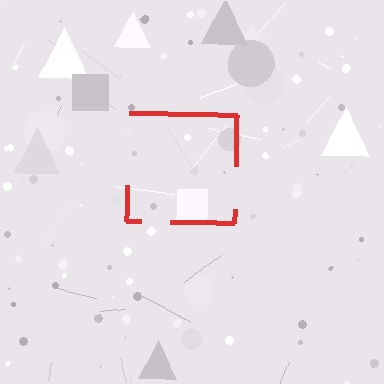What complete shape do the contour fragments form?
The contour fragments form a square.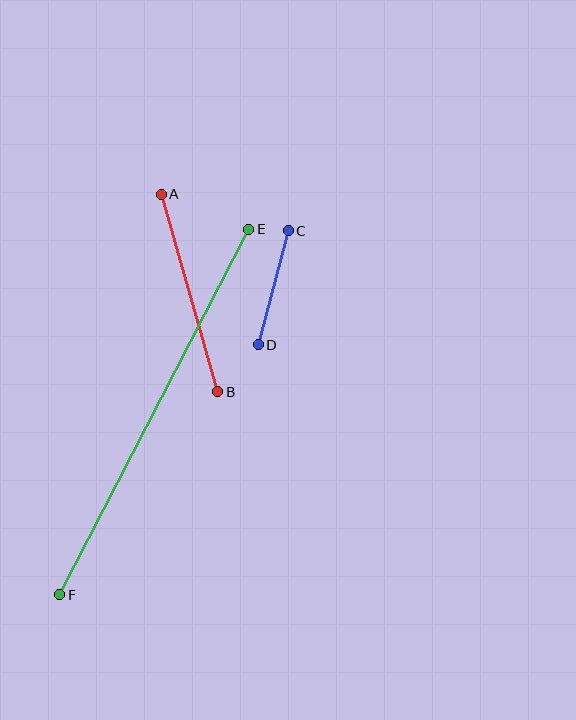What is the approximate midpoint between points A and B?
The midpoint is at approximately (190, 293) pixels.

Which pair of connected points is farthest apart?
Points E and F are farthest apart.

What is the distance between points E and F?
The distance is approximately 412 pixels.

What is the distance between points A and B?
The distance is approximately 205 pixels.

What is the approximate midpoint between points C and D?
The midpoint is at approximately (273, 288) pixels.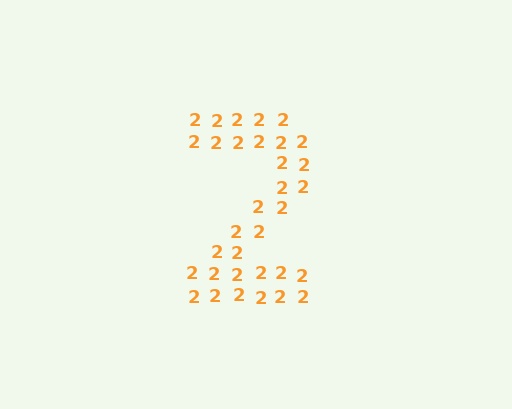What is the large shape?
The large shape is the digit 2.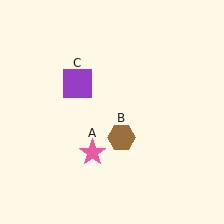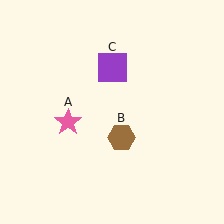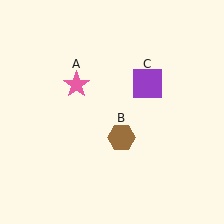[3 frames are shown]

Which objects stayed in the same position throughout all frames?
Brown hexagon (object B) remained stationary.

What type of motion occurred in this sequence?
The pink star (object A), purple square (object C) rotated clockwise around the center of the scene.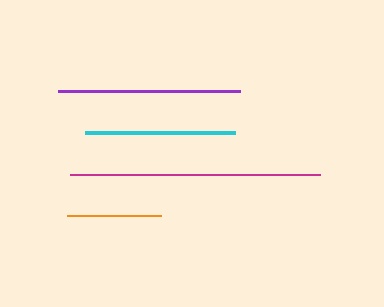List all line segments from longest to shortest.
From longest to shortest: magenta, purple, cyan, orange.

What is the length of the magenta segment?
The magenta segment is approximately 250 pixels long.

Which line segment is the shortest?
The orange line is the shortest at approximately 94 pixels.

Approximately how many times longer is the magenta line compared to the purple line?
The magenta line is approximately 1.4 times the length of the purple line.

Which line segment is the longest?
The magenta line is the longest at approximately 250 pixels.